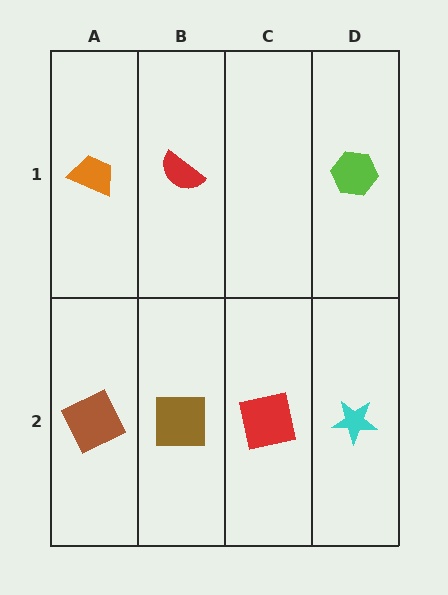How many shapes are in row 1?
3 shapes.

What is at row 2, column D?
A cyan star.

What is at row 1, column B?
A red semicircle.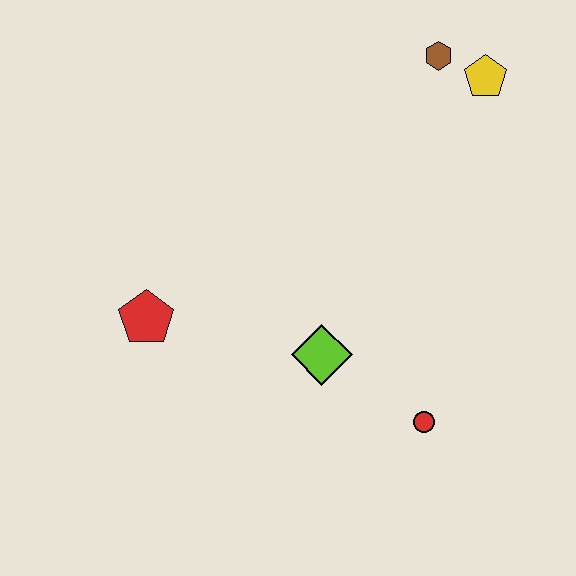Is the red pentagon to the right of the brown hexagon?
No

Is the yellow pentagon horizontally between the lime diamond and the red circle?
No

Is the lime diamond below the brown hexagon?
Yes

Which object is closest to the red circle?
The lime diamond is closest to the red circle.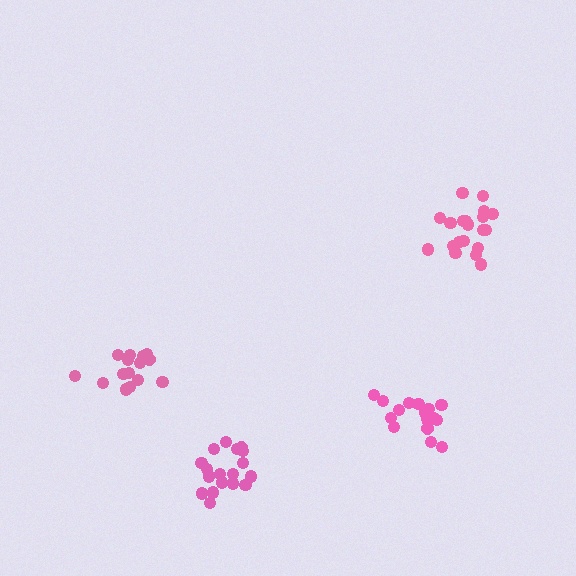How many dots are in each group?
Group 1: 20 dots, Group 2: 19 dots, Group 3: 15 dots, Group 4: 18 dots (72 total).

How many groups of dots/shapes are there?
There are 4 groups.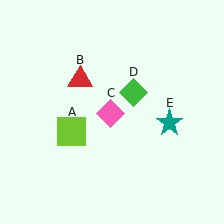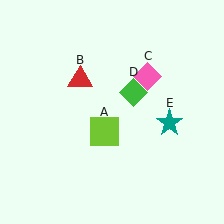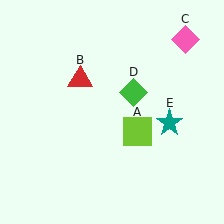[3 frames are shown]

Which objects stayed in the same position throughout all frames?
Red triangle (object B) and green diamond (object D) and teal star (object E) remained stationary.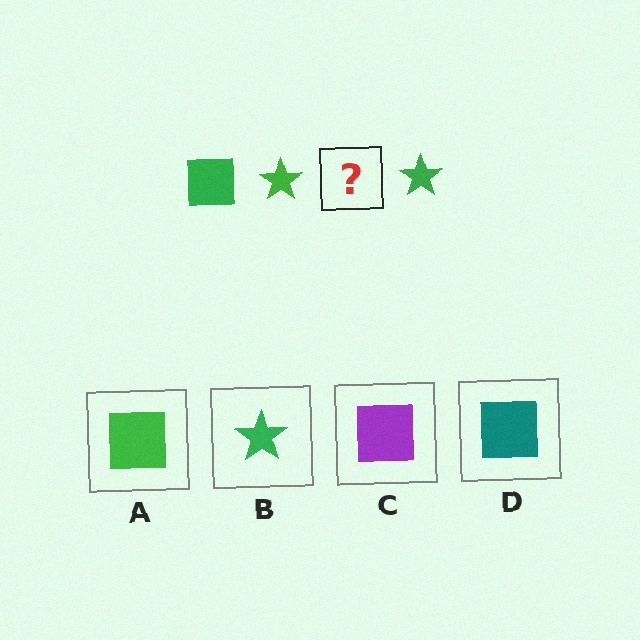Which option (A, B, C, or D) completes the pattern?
A.